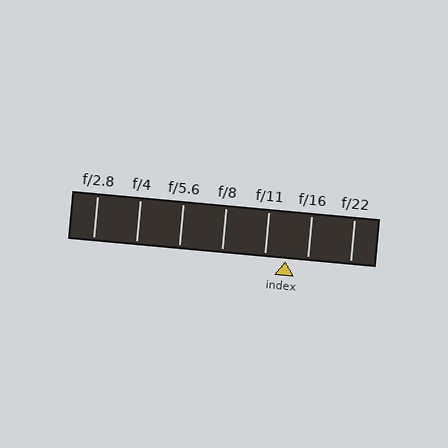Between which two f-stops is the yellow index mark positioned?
The index mark is between f/11 and f/16.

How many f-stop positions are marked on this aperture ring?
There are 7 f-stop positions marked.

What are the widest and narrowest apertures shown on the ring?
The widest aperture shown is f/2.8 and the narrowest is f/22.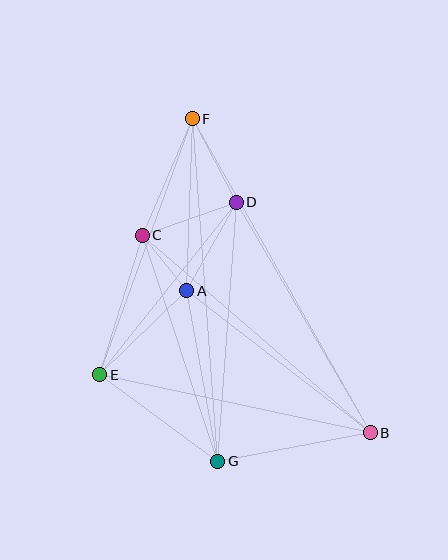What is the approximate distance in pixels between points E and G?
The distance between E and G is approximately 147 pixels.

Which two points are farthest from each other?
Points B and F are farthest from each other.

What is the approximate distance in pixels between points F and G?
The distance between F and G is approximately 344 pixels.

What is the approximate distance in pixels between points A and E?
The distance between A and E is approximately 121 pixels.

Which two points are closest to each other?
Points A and C are closest to each other.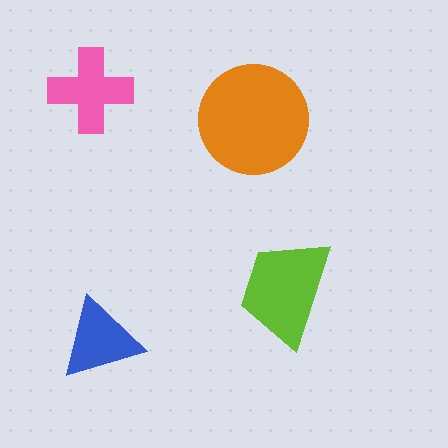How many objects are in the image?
There are 4 objects in the image.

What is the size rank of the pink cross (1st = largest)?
3rd.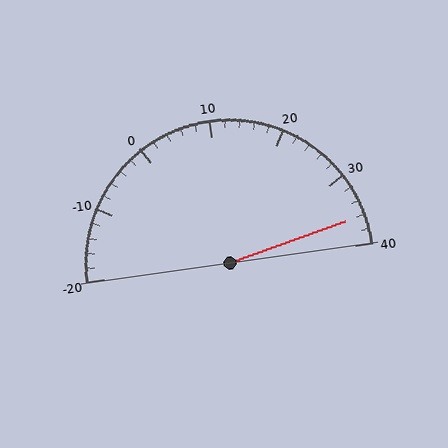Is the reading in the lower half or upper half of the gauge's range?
The reading is in the upper half of the range (-20 to 40).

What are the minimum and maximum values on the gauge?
The gauge ranges from -20 to 40.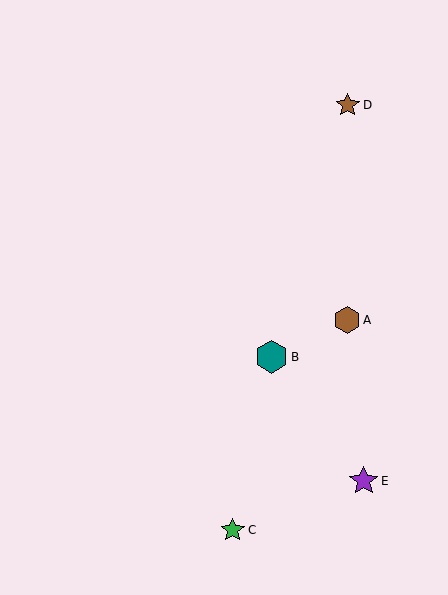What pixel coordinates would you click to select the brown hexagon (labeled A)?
Click at (347, 320) to select the brown hexagon A.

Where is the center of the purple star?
The center of the purple star is at (364, 481).